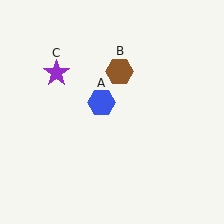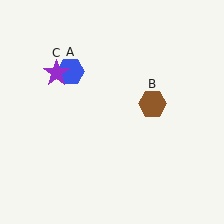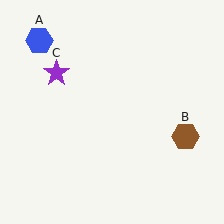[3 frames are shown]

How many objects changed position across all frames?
2 objects changed position: blue hexagon (object A), brown hexagon (object B).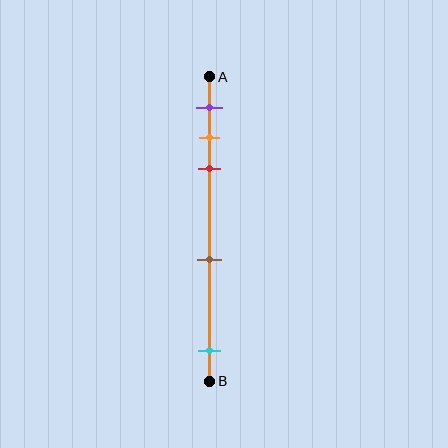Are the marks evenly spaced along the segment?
No, the marks are not evenly spaced.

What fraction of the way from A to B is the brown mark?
The brown mark is approximately 60% (0.6) of the way from A to B.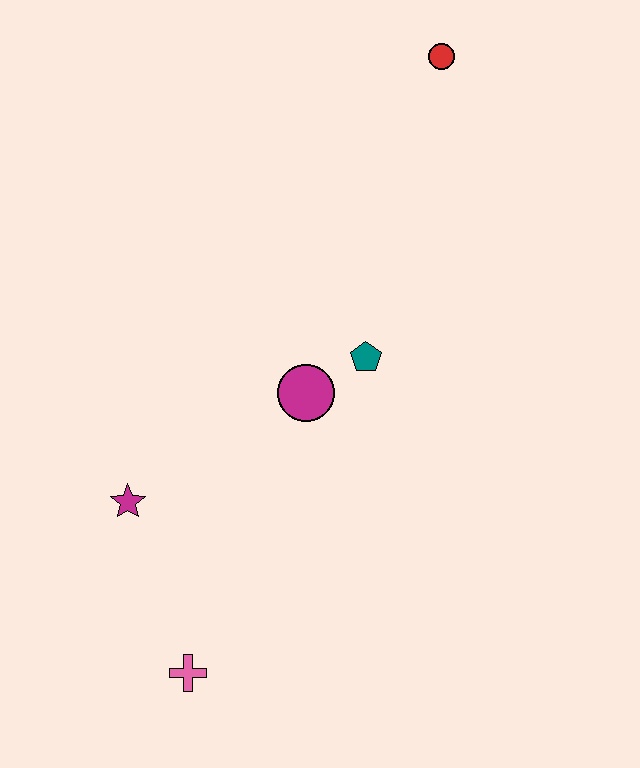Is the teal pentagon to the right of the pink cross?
Yes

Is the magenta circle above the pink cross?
Yes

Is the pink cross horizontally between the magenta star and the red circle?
Yes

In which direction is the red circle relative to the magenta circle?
The red circle is above the magenta circle.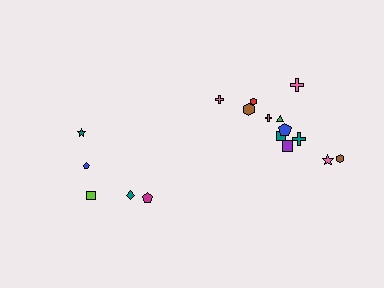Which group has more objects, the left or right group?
The right group.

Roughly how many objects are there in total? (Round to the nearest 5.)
Roughly 15 objects in total.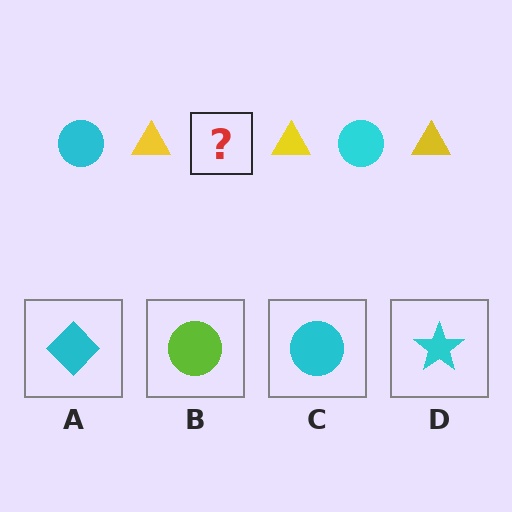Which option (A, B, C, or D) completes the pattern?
C.